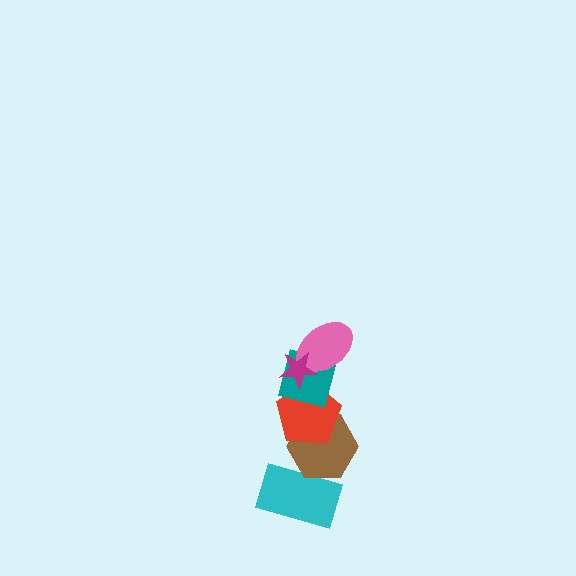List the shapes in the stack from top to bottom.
From top to bottom: the magenta star, the pink ellipse, the teal square, the red pentagon, the brown hexagon, the cyan rectangle.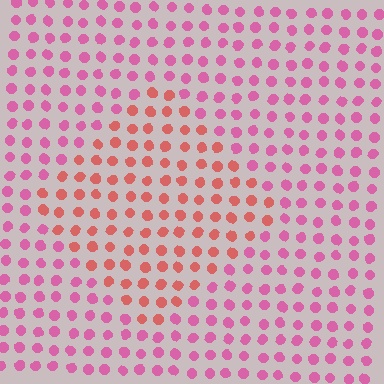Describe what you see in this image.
The image is filled with small pink elements in a uniform arrangement. A diamond-shaped region is visible where the elements are tinted to a slightly different hue, forming a subtle color boundary.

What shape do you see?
I see a diamond.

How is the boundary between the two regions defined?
The boundary is defined purely by a slight shift in hue (about 36 degrees). Spacing, size, and orientation are identical on both sides.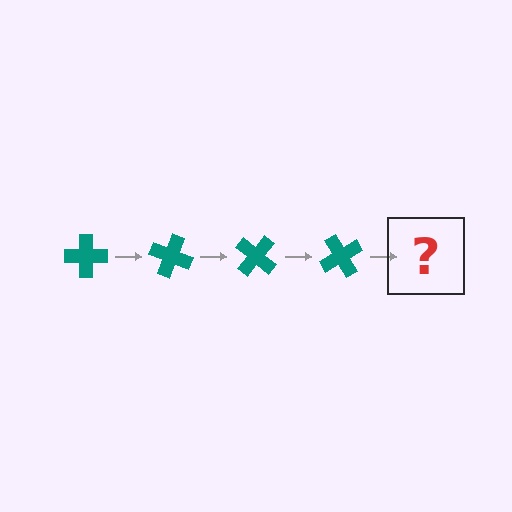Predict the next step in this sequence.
The next step is a teal cross rotated 80 degrees.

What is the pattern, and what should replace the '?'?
The pattern is that the cross rotates 20 degrees each step. The '?' should be a teal cross rotated 80 degrees.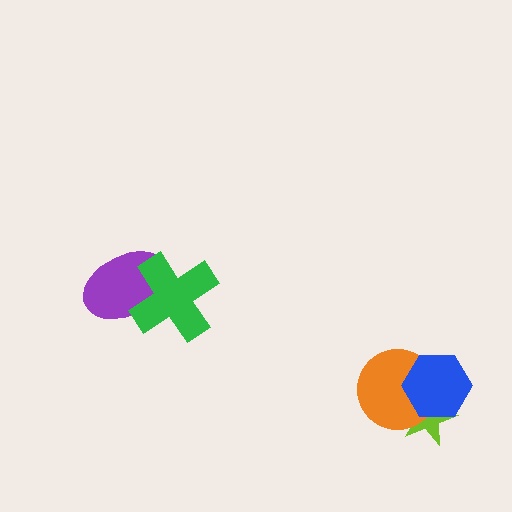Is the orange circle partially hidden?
Yes, it is partially covered by another shape.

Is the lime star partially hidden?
Yes, it is partially covered by another shape.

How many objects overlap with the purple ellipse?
1 object overlaps with the purple ellipse.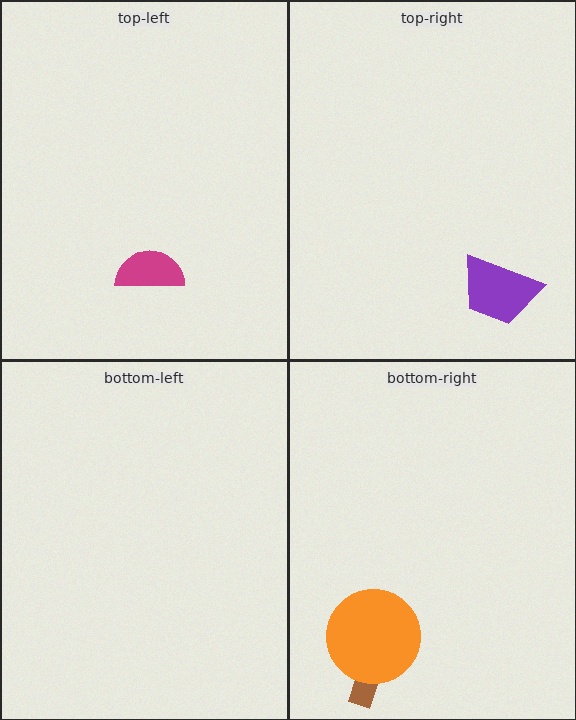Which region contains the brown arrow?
The bottom-right region.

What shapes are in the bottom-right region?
The brown arrow, the orange circle.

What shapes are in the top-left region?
The magenta semicircle.